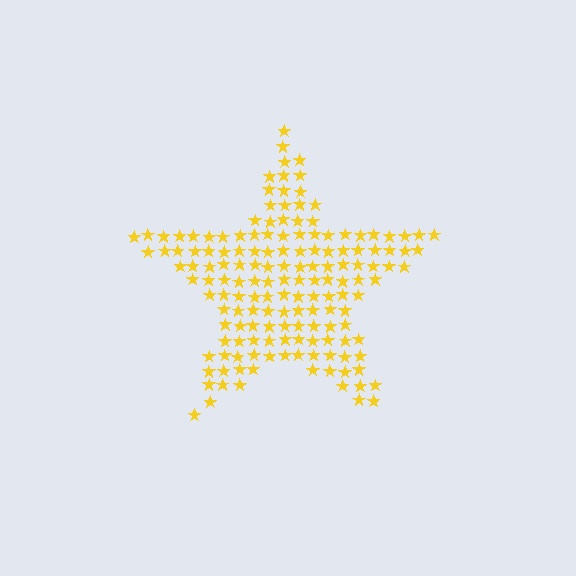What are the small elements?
The small elements are stars.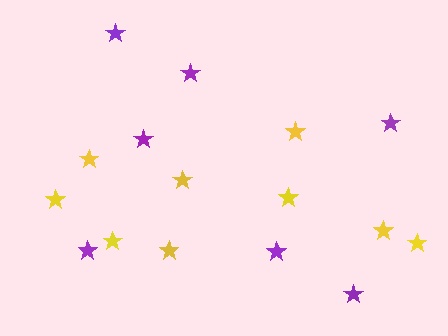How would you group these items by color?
There are 2 groups: one group of yellow stars (9) and one group of purple stars (7).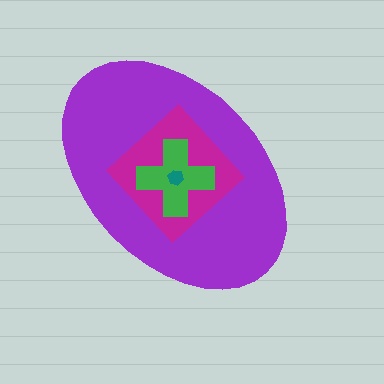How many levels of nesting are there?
4.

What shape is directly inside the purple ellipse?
The magenta diamond.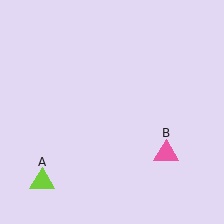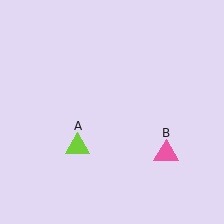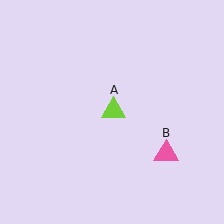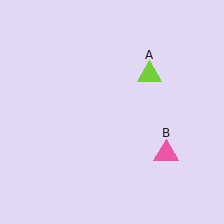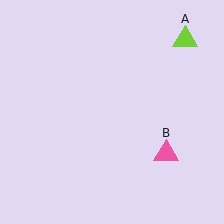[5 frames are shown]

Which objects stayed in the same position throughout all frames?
Pink triangle (object B) remained stationary.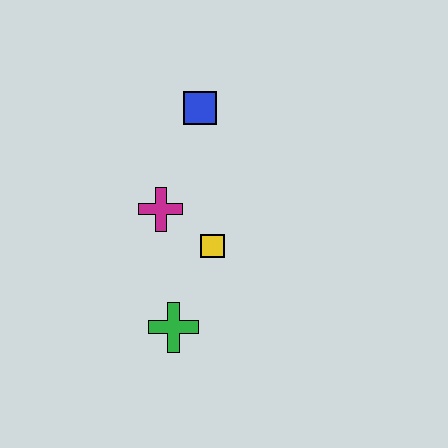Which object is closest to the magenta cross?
The yellow square is closest to the magenta cross.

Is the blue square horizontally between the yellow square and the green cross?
Yes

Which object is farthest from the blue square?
The green cross is farthest from the blue square.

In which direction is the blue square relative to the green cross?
The blue square is above the green cross.